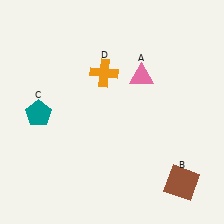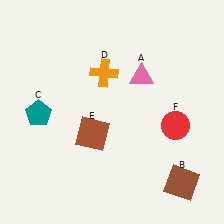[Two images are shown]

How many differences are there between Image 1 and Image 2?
There are 2 differences between the two images.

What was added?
A brown square (E), a red circle (F) were added in Image 2.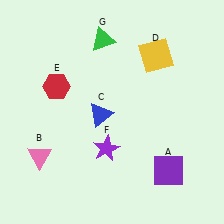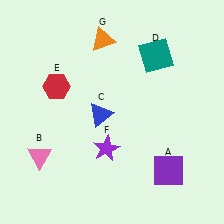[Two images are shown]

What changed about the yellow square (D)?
In Image 1, D is yellow. In Image 2, it changed to teal.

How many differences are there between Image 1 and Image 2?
There are 2 differences between the two images.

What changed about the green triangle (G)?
In Image 1, G is green. In Image 2, it changed to orange.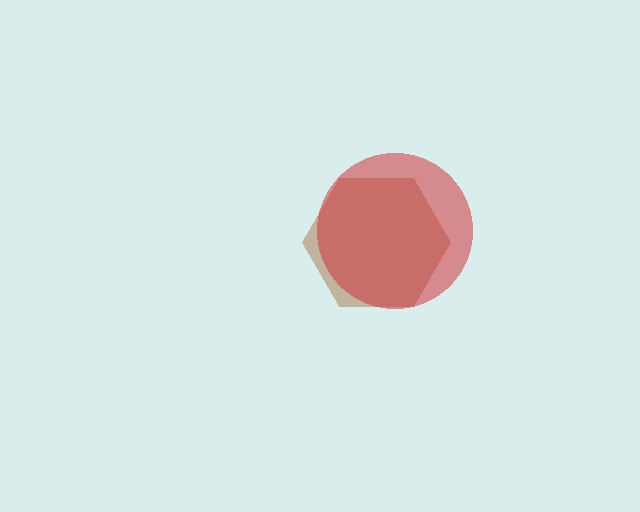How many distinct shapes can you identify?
There are 2 distinct shapes: a brown hexagon, a red circle.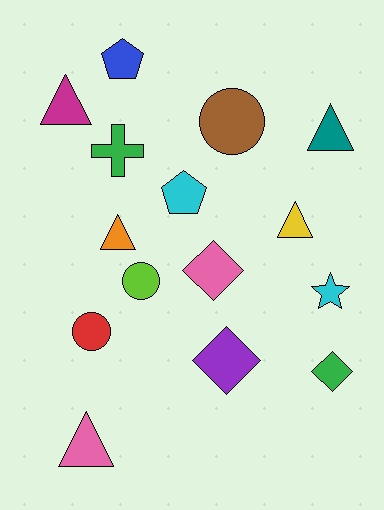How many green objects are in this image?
There are 2 green objects.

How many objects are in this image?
There are 15 objects.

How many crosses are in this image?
There is 1 cross.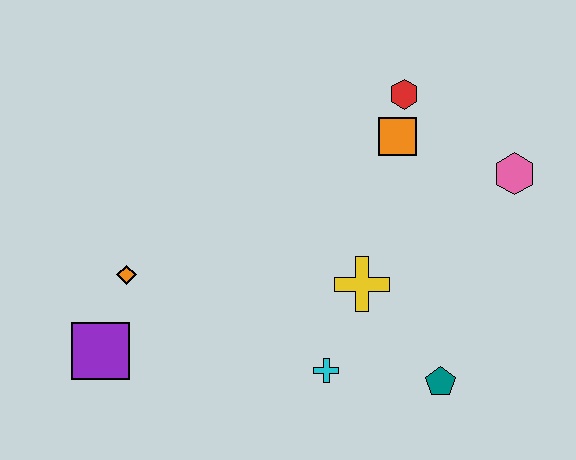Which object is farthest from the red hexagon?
The purple square is farthest from the red hexagon.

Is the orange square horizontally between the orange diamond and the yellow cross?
No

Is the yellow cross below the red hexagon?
Yes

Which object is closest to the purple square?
The orange diamond is closest to the purple square.